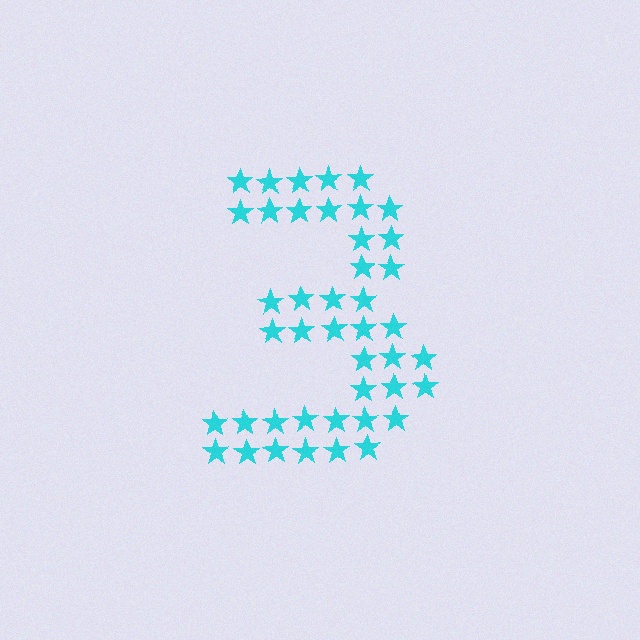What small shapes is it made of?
It is made of small stars.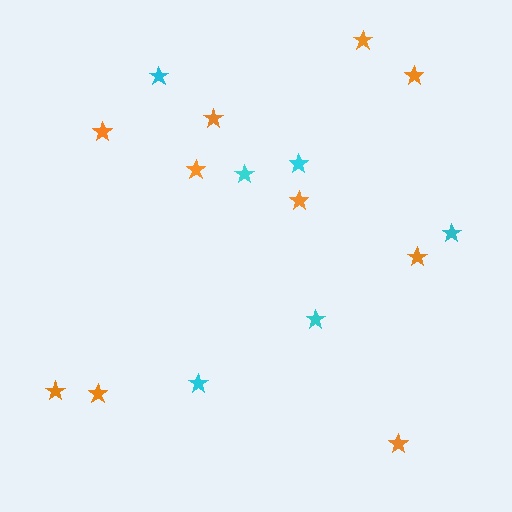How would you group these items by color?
There are 2 groups: one group of orange stars (10) and one group of cyan stars (6).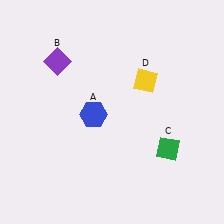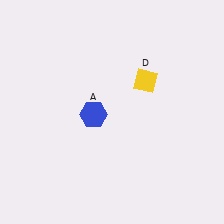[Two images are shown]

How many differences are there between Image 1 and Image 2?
There are 2 differences between the two images.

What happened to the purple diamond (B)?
The purple diamond (B) was removed in Image 2. It was in the top-left area of Image 1.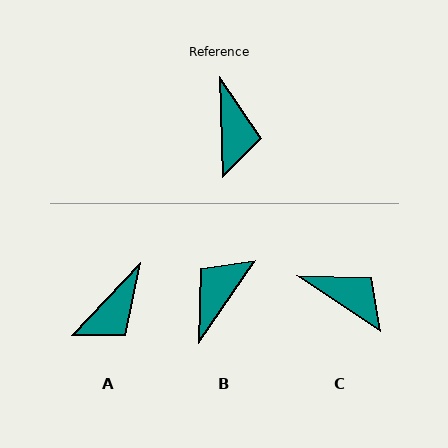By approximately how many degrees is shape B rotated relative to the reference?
Approximately 143 degrees counter-clockwise.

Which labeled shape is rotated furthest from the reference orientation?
B, about 143 degrees away.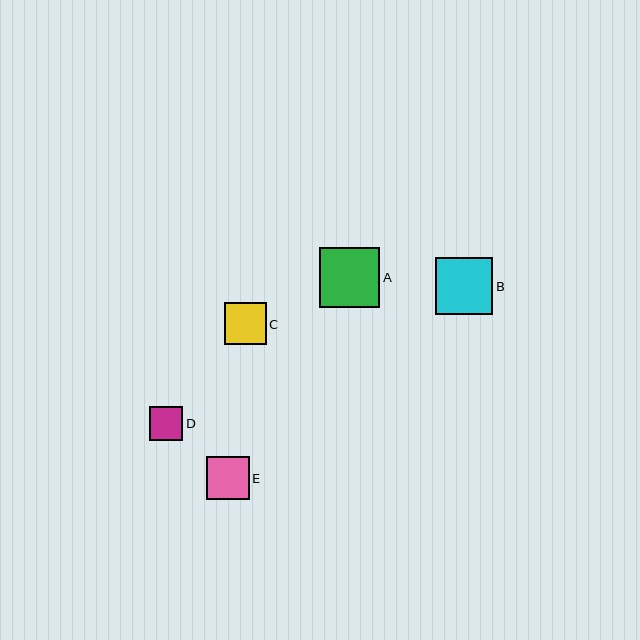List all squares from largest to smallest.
From largest to smallest: A, B, E, C, D.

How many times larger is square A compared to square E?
Square A is approximately 1.4 times the size of square E.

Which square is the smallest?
Square D is the smallest with a size of approximately 34 pixels.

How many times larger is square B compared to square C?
Square B is approximately 1.4 times the size of square C.